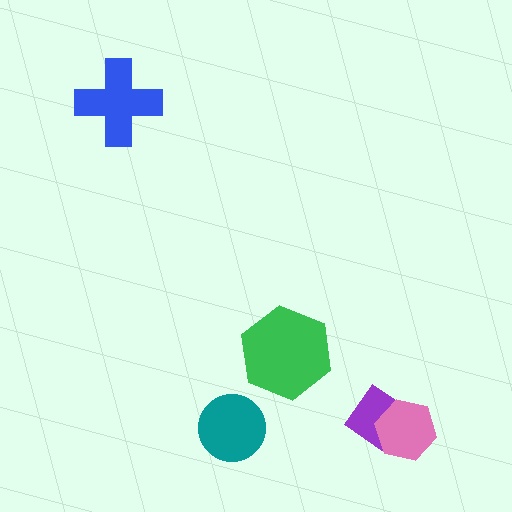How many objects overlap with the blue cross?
0 objects overlap with the blue cross.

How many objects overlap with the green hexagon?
0 objects overlap with the green hexagon.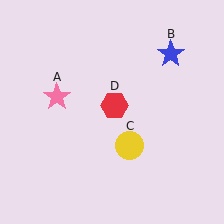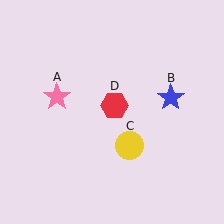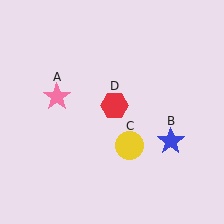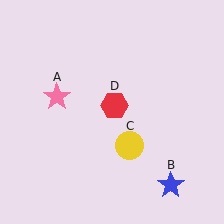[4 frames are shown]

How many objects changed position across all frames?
1 object changed position: blue star (object B).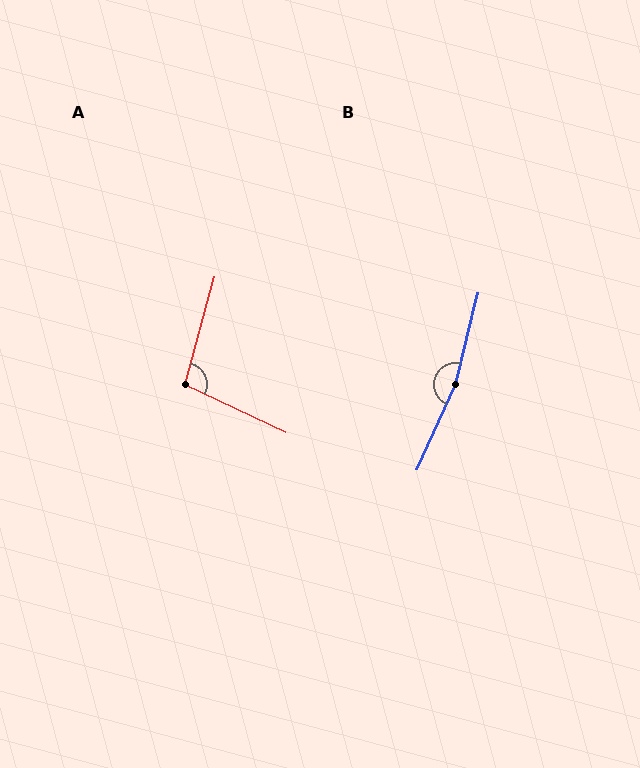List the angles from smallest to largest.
A (100°), B (170°).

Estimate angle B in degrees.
Approximately 170 degrees.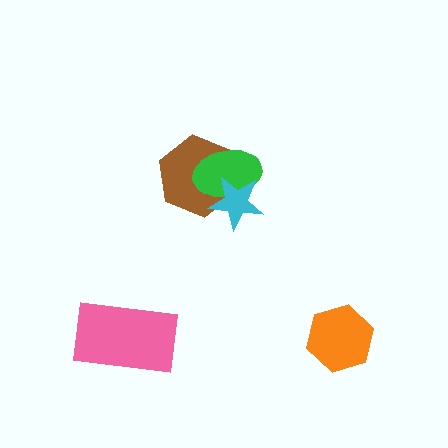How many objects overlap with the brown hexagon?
2 objects overlap with the brown hexagon.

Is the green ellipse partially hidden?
Yes, it is partially covered by another shape.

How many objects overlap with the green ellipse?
2 objects overlap with the green ellipse.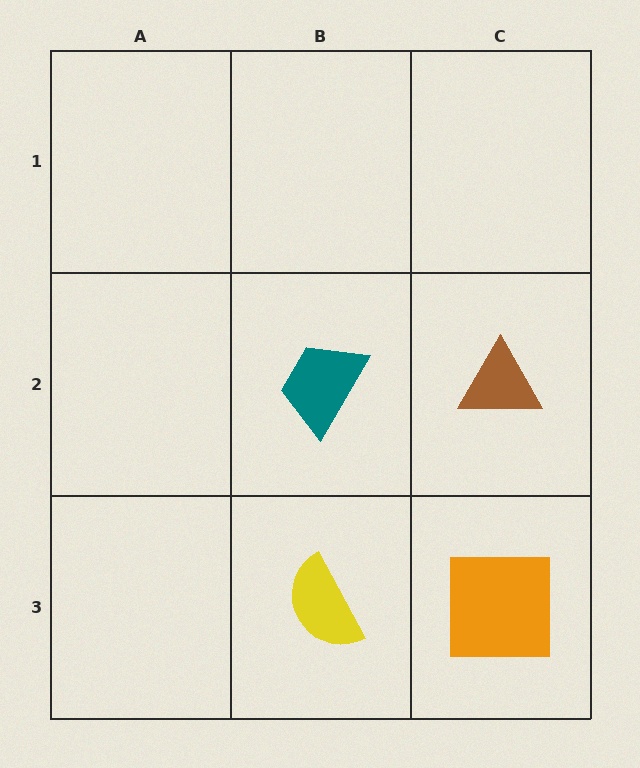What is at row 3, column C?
An orange square.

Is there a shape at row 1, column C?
No, that cell is empty.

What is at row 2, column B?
A teal trapezoid.